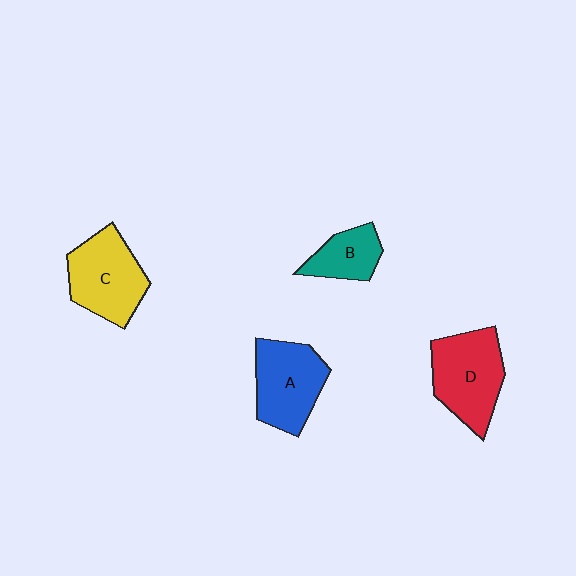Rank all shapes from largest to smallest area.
From largest to smallest: D (red), C (yellow), A (blue), B (teal).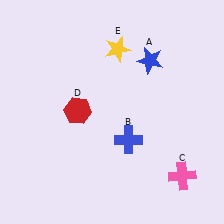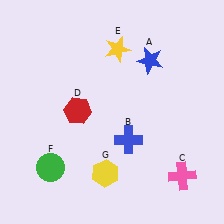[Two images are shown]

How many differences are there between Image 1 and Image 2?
There are 2 differences between the two images.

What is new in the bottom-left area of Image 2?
A green circle (F) was added in the bottom-left area of Image 2.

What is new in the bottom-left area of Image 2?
A yellow hexagon (G) was added in the bottom-left area of Image 2.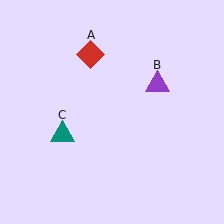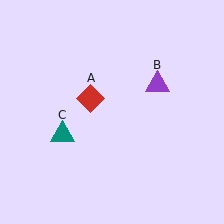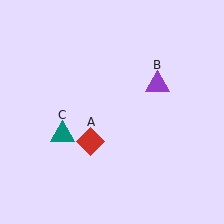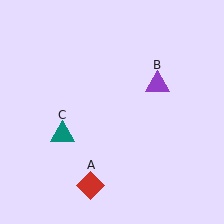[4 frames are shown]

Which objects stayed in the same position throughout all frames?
Purple triangle (object B) and teal triangle (object C) remained stationary.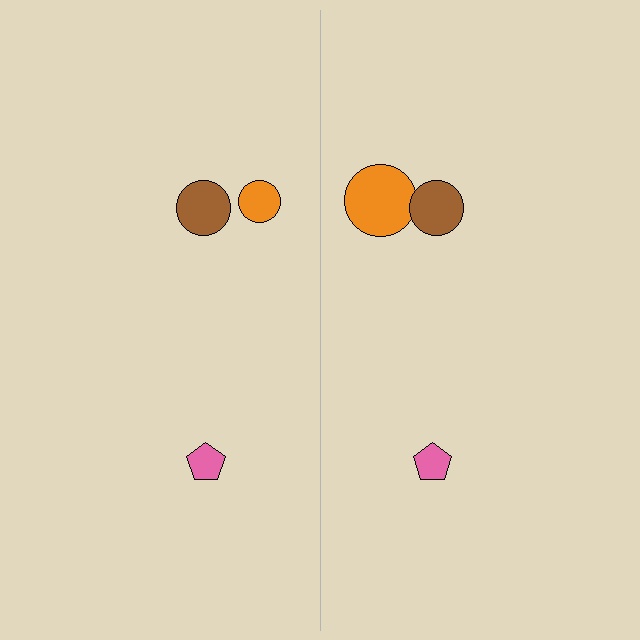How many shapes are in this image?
There are 6 shapes in this image.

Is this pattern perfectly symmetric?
No, the pattern is not perfectly symmetric. The orange circle on the right side has a different size than its mirror counterpart.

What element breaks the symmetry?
The orange circle on the right side has a different size than its mirror counterpart.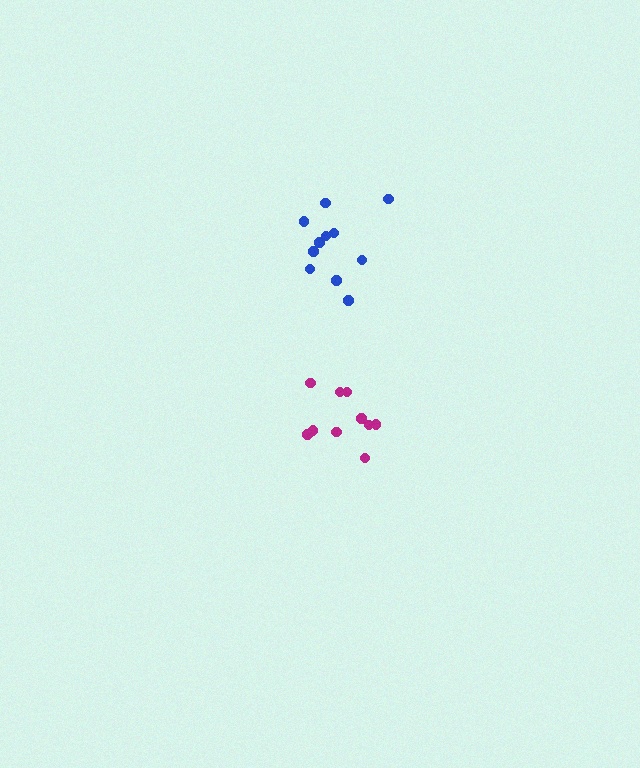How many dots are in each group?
Group 1: 11 dots, Group 2: 10 dots (21 total).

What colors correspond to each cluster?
The clusters are colored: blue, magenta.